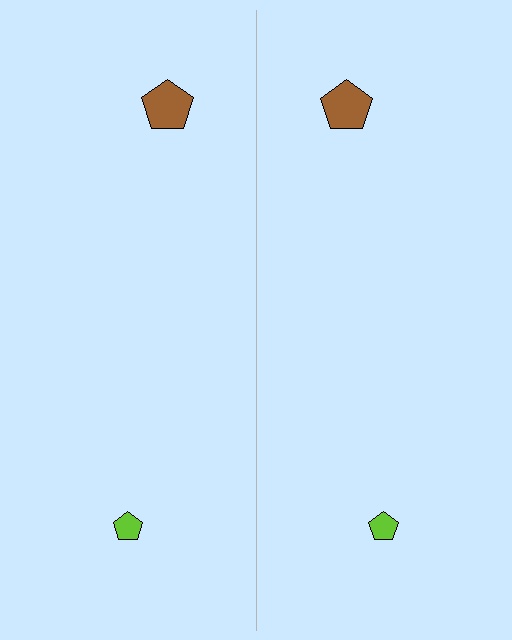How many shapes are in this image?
There are 4 shapes in this image.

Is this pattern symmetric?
Yes, this pattern has bilateral (reflection) symmetry.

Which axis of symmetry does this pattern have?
The pattern has a vertical axis of symmetry running through the center of the image.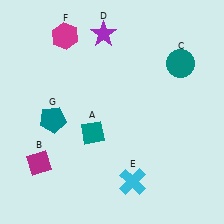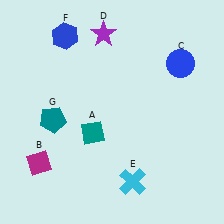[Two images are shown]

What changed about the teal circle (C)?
In Image 1, C is teal. In Image 2, it changed to blue.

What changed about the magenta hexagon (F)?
In Image 1, F is magenta. In Image 2, it changed to blue.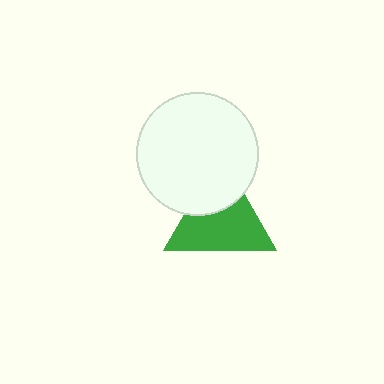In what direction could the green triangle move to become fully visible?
The green triangle could move down. That would shift it out from behind the white circle entirely.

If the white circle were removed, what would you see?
You would see the complete green triangle.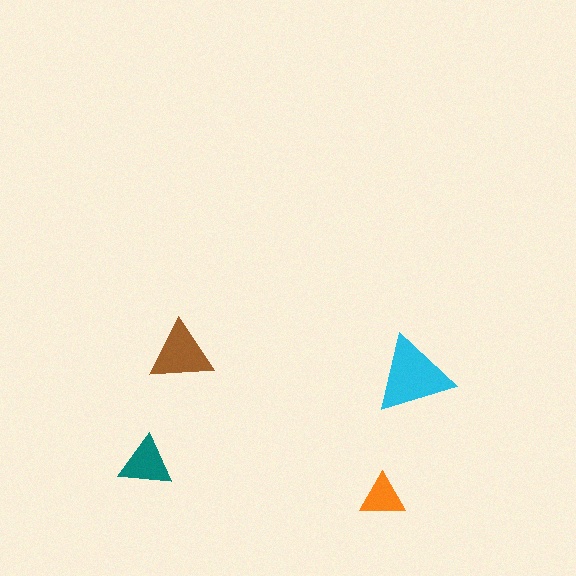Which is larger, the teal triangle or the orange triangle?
The teal one.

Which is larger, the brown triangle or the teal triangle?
The brown one.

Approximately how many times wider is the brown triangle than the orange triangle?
About 1.5 times wider.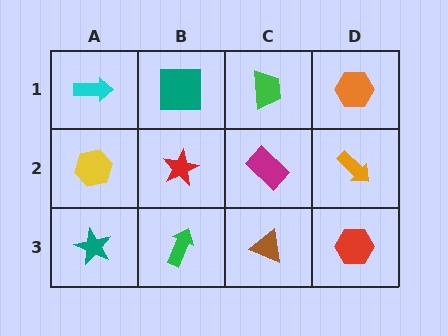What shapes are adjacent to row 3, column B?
A red star (row 2, column B), a teal star (row 3, column A), a brown triangle (row 3, column C).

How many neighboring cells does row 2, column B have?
4.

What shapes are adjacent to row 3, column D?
An orange arrow (row 2, column D), a brown triangle (row 3, column C).